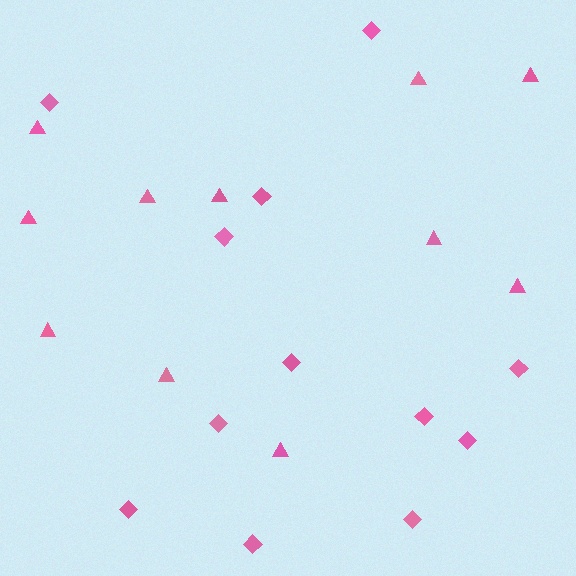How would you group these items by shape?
There are 2 groups: one group of triangles (11) and one group of diamonds (12).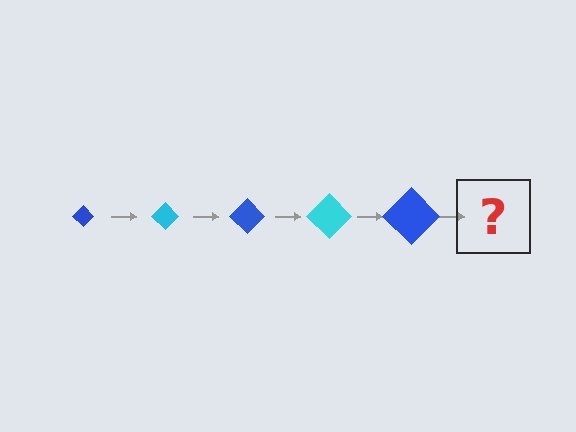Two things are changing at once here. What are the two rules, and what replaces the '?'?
The two rules are that the diamond grows larger each step and the color cycles through blue and cyan. The '?' should be a cyan diamond, larger than the previous one.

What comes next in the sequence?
The next element should be a cyan diamond, larger than the previous one.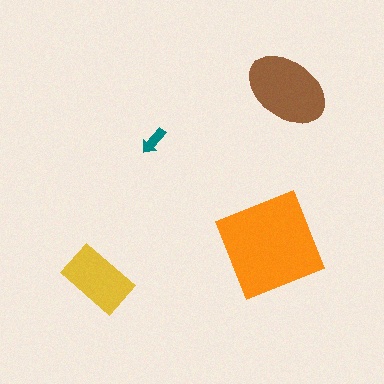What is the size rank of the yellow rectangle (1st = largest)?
3rd.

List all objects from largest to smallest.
The orange diamond, the brown ellipse, the yellow rectangle, the teal arrow.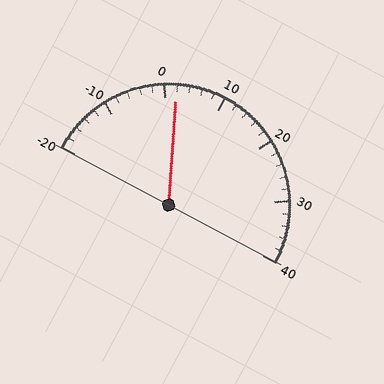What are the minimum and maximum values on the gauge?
The gauge ranges from -20 to 40.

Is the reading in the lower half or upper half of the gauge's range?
The reading is in the lower half of the range (-20 to 40).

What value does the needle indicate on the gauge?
The needle indicates approximately 2.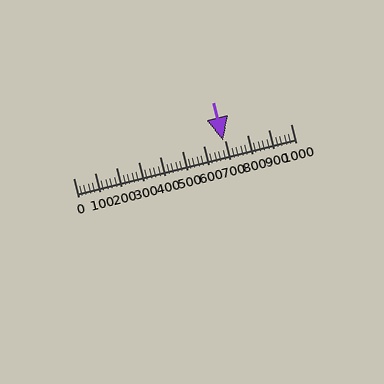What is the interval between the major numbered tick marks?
The major tick marks are spaced 100 units apart.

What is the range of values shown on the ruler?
The ruler shows values from 0 to 1000.